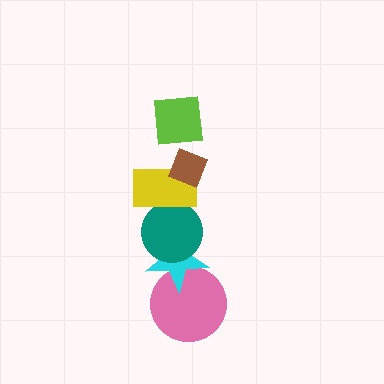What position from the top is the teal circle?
The teal circle is 4th from the top.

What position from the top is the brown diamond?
The brown diamond is 1st from the top.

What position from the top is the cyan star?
The cyan star is 5th from the top.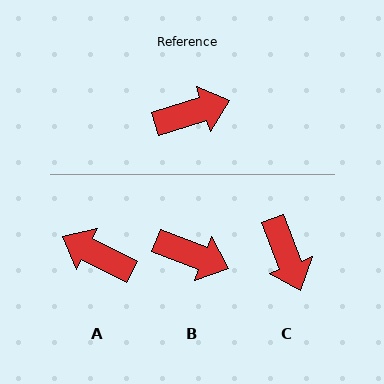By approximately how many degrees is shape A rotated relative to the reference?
Approximately 136 degrees counter-clockwise.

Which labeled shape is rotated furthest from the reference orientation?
A, about 136 degrees away.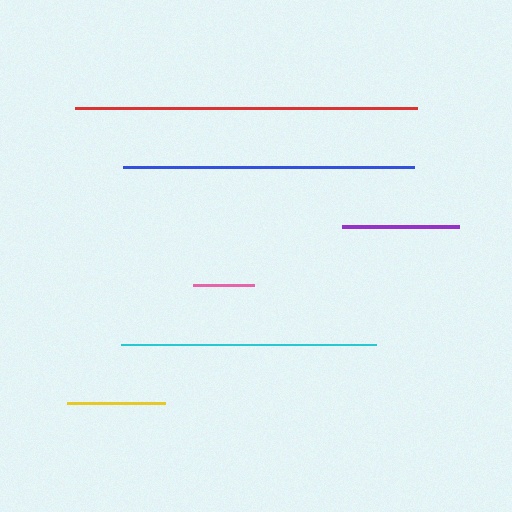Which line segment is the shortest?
The pink line is the shortest at approximately 61 pixels.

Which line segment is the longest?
The red line is the longest at approximately 342 pixels.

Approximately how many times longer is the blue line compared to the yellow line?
The blue line is approximately 3.0 times the length of the yellow line.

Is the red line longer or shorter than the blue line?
The red line is longer than the blue line.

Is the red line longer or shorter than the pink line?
The red line is longer than the pink line.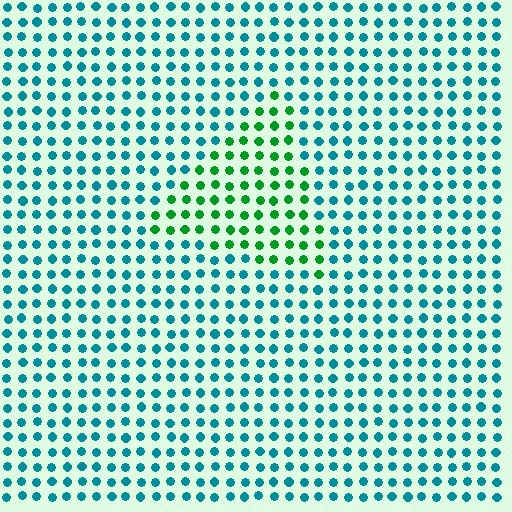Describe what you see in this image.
The image is filled with small teal elements in a uniform arrangement. A triangle-shaped region is visible where the elements are tinted to a slightly different hue, forming a subtle color boundary.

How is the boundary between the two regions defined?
The boundary is defined purely by a slight shift in hue (about 51 degrees). Spacing, size, and orientation are identical on both sides.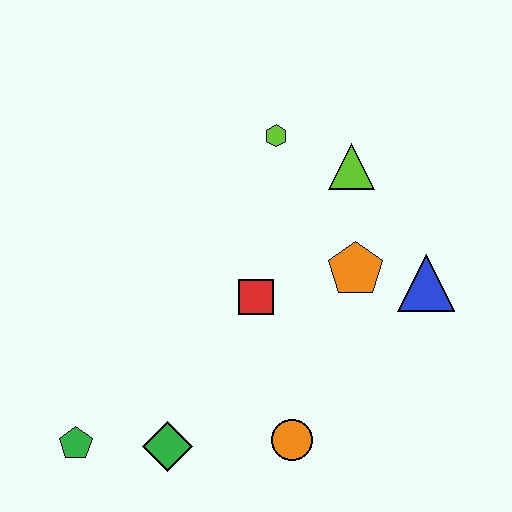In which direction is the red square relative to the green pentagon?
The red square is to the right of the green pentagon.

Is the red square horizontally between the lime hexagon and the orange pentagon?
No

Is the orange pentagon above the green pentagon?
Yes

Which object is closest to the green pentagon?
The green diamond is closest to the green pentagon.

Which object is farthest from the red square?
The green pentagon is farthest from the red square.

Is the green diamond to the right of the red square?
No